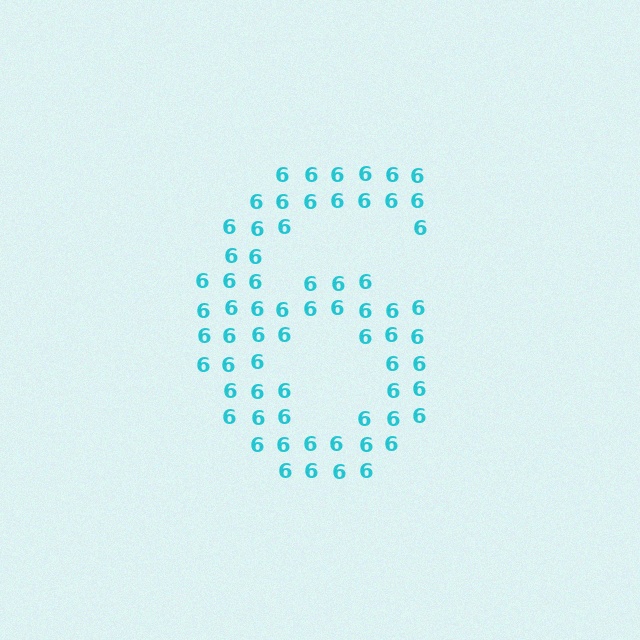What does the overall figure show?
The overall figure shows the digit 6.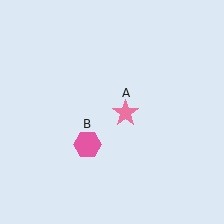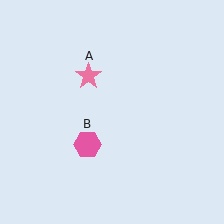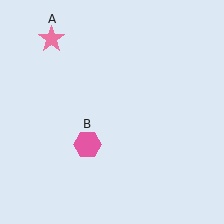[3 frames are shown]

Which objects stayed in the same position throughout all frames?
Pink hexagon (object B) remained stationary.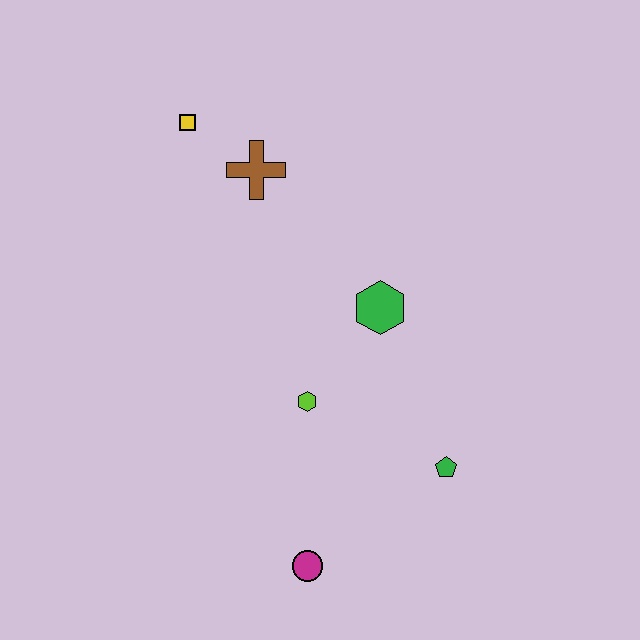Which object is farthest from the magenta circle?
The yellow square is farthest from the magenta circle.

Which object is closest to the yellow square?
The brown cross is closest to the yellow square.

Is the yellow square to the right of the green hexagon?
No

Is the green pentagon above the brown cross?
No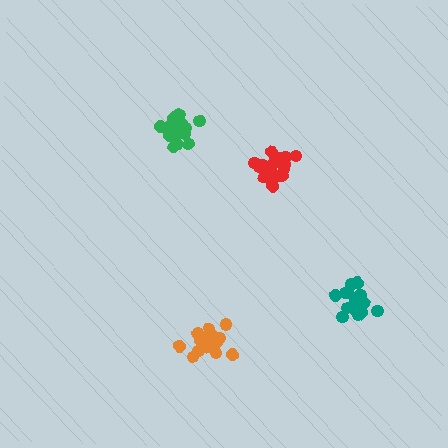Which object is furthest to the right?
The teal cluster is rightmost.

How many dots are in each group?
Group 1: 15 dots, Group 2: 17 dots, Group 3: 17 dots, Group 4: 20 dots (69 total).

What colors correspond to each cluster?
The clusters are colored: teal, red, orange, green.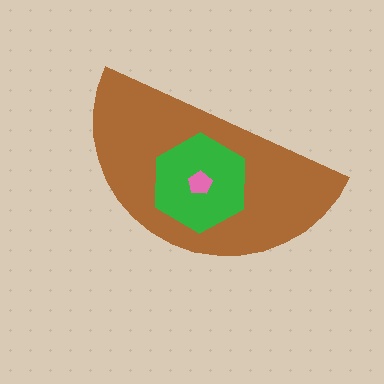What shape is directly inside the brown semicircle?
The green hexagon.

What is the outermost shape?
The brown semicircle.